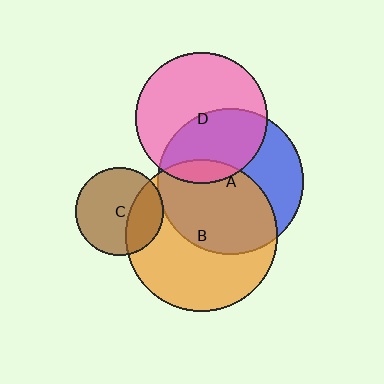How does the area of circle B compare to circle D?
Approximately 1.3 times.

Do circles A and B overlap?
Yes.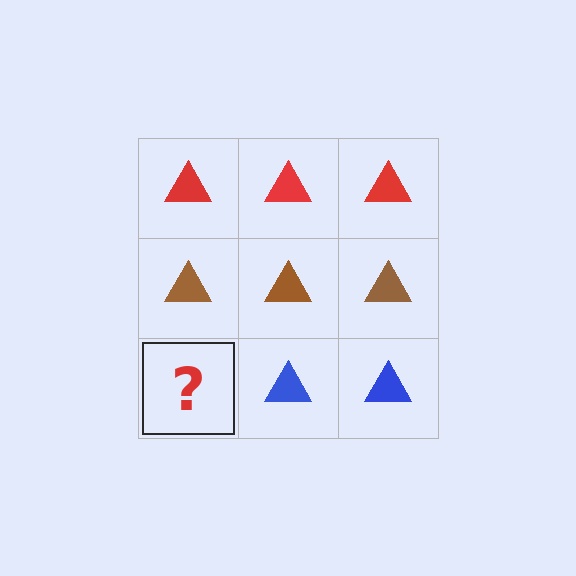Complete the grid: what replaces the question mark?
The question mark should be replaced with a blue triangle.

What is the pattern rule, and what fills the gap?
The rule is that each row has a consistent color. The gap should be filled with a blue triangle.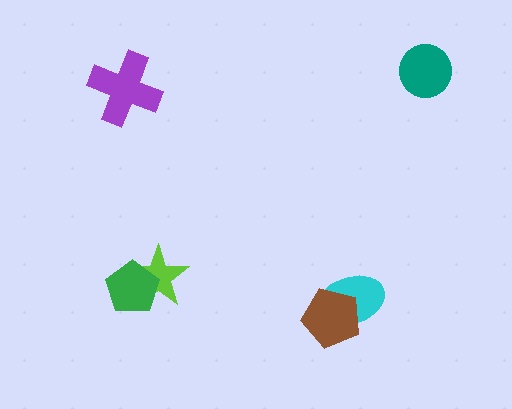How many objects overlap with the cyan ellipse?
1 object overlaps with the cyan ellipse.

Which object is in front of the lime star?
The green pentagon is in front of the lime star.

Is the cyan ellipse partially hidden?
Yes, it is partially covered by another shape.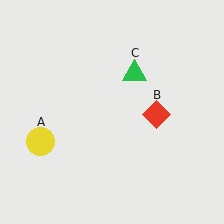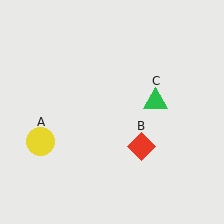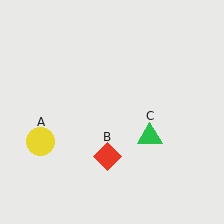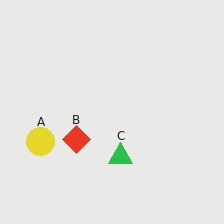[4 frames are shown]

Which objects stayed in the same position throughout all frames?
Yellow circle (object A) remained stationary.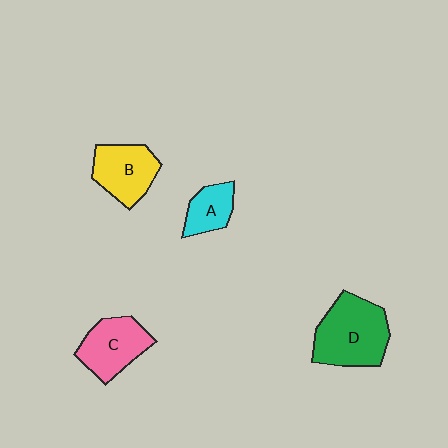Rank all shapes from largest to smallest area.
From largest to smallest: D (green), C (pink), B (yellow), A (cyan).